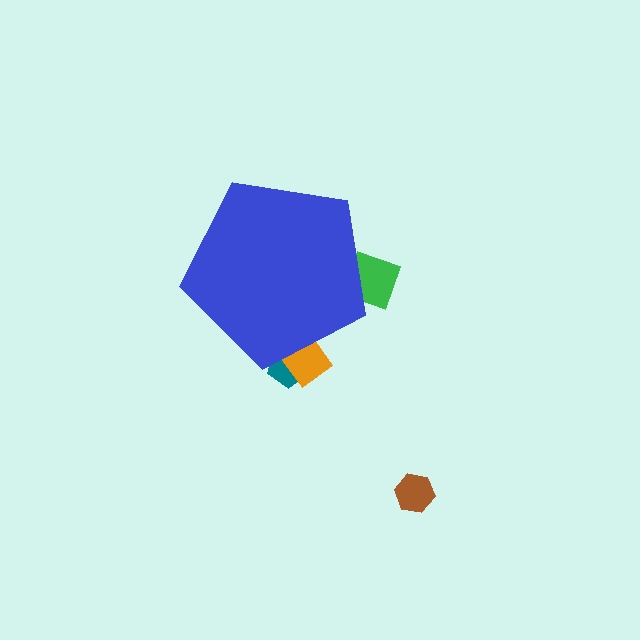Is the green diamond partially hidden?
Yes, the green diamond is partially hidden behind the blue pentagon.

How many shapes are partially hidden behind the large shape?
3 shapes are partially hidden.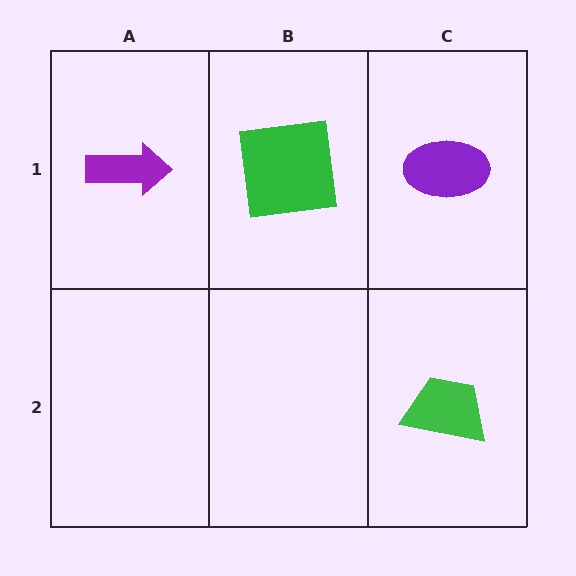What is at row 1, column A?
A purple arrow.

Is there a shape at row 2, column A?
No, that cell is empty.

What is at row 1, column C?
A purple ellipse.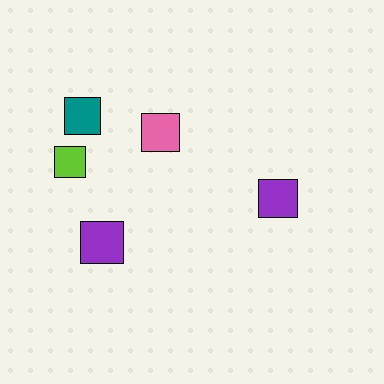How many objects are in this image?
There are 5 objects.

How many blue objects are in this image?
There are no blue objects.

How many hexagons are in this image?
There are no hexagons.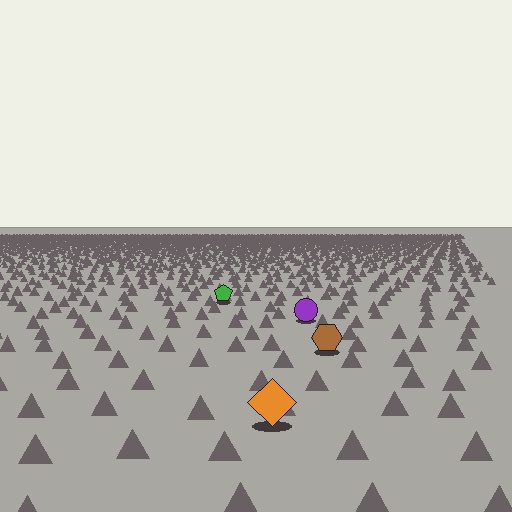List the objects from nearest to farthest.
From nearest to farthest: the orange diamond, the brown hexagon, the purple circle, the green pentagon.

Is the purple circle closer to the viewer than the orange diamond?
No. The orange diamond is closer — you can tell from the texture gradient: the ground texture is coarser near it.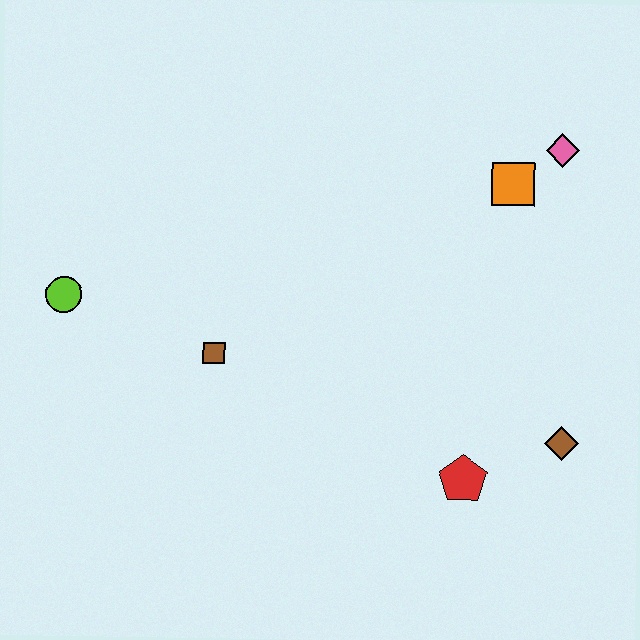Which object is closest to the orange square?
The pink diamond is closest to the orange square.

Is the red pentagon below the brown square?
Yes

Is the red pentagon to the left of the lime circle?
No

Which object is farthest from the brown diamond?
The lime circle is farthest from the brown diamond.